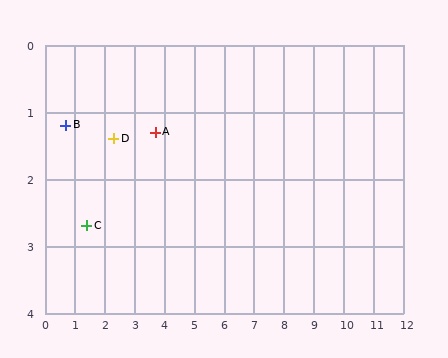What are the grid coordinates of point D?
Point D is at approximately (2.3, 1.4).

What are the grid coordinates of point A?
Point A is at approximately (3.7, 1.3).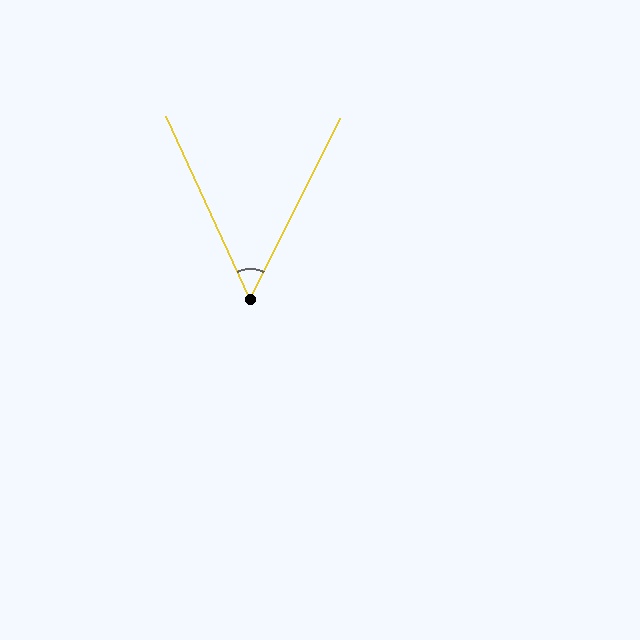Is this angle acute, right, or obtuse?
It is acute.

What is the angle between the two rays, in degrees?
Approximately 51 degrees.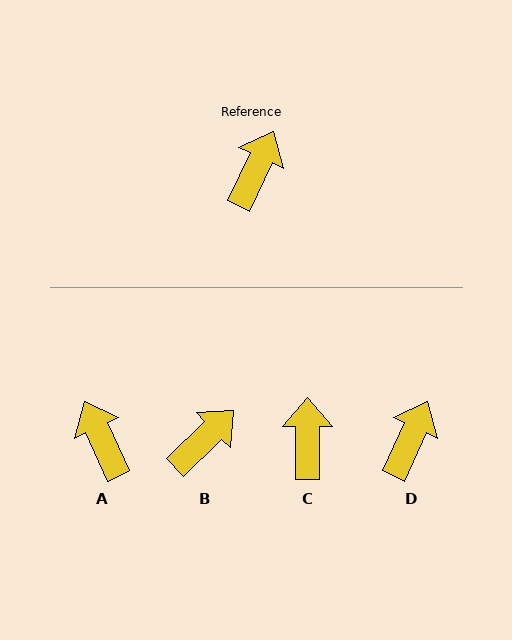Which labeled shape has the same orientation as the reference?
D.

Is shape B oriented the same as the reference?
No, it is off by about 21 degrees.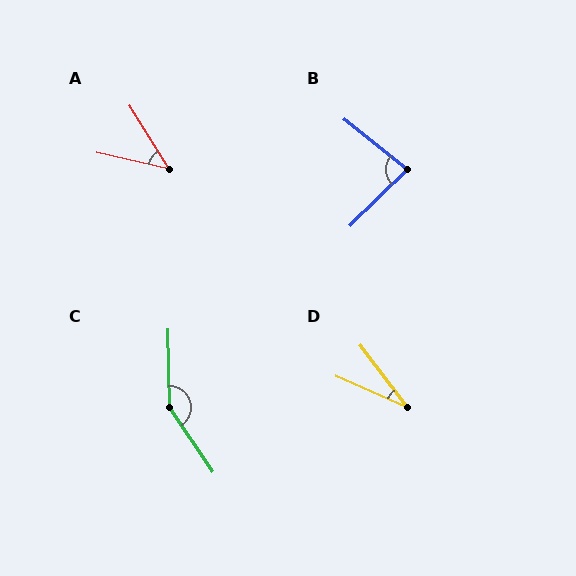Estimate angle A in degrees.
Approximately 45 degrees.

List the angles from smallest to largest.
D (29°), A (45°), B (83°), C (147°).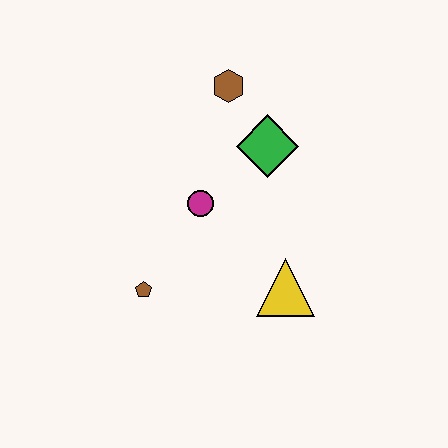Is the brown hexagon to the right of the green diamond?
No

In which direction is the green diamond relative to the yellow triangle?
The green diamond is above the yellow triangle.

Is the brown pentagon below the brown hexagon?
Yes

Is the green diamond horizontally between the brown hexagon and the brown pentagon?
No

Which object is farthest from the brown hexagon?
The brown pentagon is farthest from the brown hexagon.